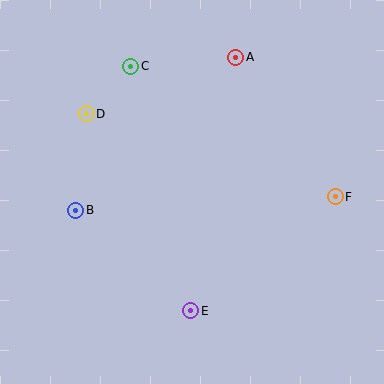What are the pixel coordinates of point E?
Point E is at (191, 311).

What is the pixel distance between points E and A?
The distance between E and A is 258 pixels.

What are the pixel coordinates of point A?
Point A is at (236, 57).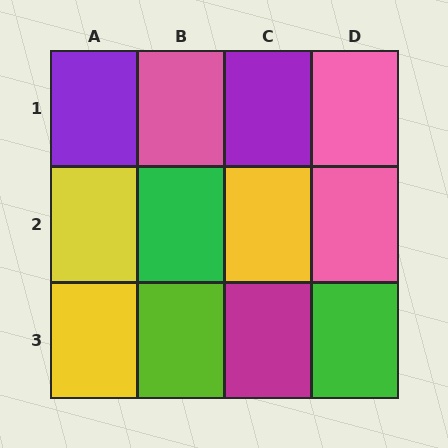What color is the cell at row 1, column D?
Pink.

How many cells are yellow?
3 cells are yellow.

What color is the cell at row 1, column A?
Purple.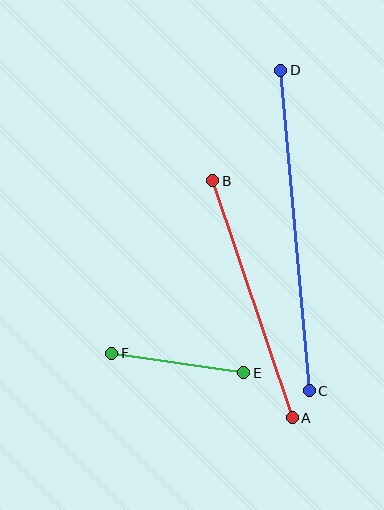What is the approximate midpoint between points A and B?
The midpoint is at approximately (252, 299) pixels.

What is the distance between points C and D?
The distance is approximately 322 pixels.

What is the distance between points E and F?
The distance is approximately 133 pixels.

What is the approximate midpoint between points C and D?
The midpoint is at approximately (295, 231) pixels.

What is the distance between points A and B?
The distance is approximately 250 pixels.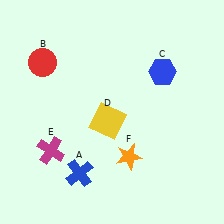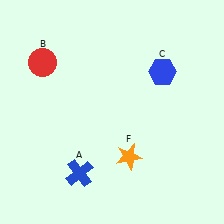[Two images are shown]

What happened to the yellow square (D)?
The yellow square (D) was removed in Image 2. It was in the bottom-left area of Image 1.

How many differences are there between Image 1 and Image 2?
There are 2 differences between the two images.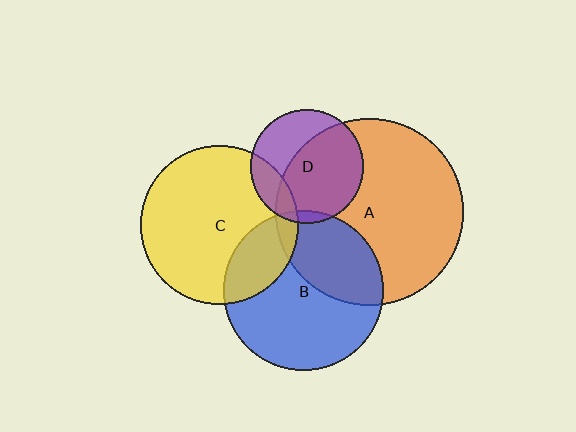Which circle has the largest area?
Circle A (orange).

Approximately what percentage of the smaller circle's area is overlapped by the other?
Approximately 60%.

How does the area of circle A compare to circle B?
Approximately 1.4 times.